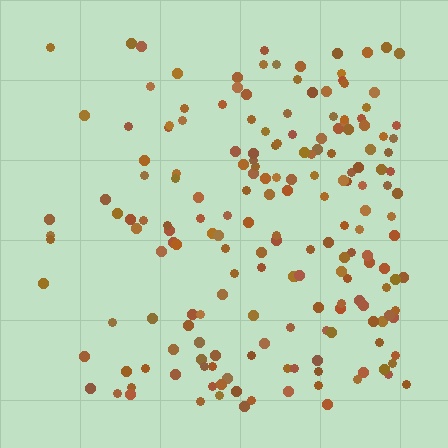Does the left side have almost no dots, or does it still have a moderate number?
Still a moderate number, just noticeably fewer than the right.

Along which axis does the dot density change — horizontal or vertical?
Horizontal.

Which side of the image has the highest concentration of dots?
The right.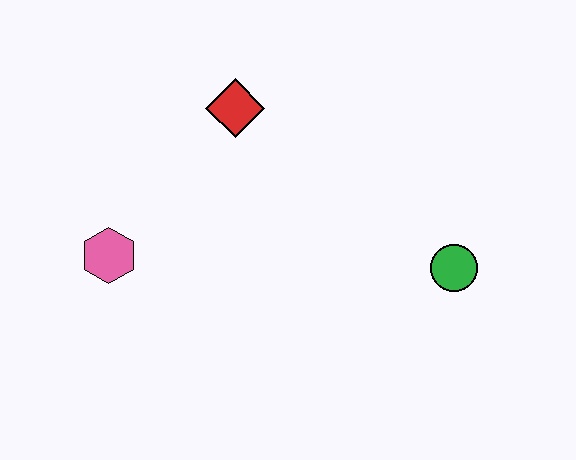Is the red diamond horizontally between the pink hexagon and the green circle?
Yes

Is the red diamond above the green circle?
Yes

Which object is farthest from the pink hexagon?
The green circle is farthest from the pink hexagon.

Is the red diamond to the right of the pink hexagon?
Yes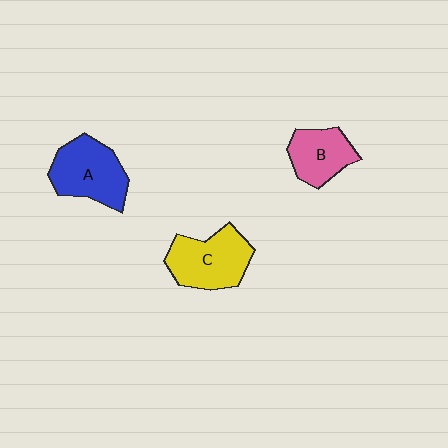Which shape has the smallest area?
Shape B (pink).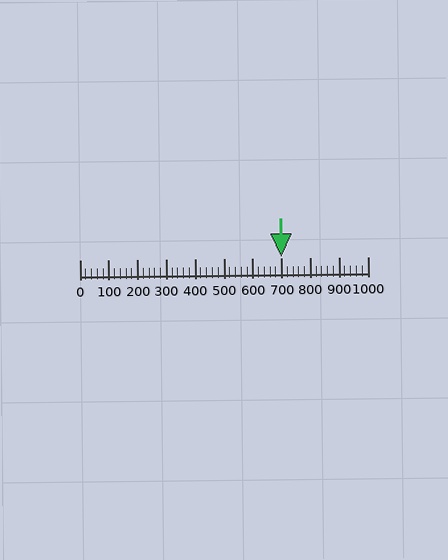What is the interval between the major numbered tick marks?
The major tick marks are spaced 100 units apart.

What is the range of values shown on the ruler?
The ruler shows values from 0 to 1000.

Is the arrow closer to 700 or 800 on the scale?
The arrow is closer to 700.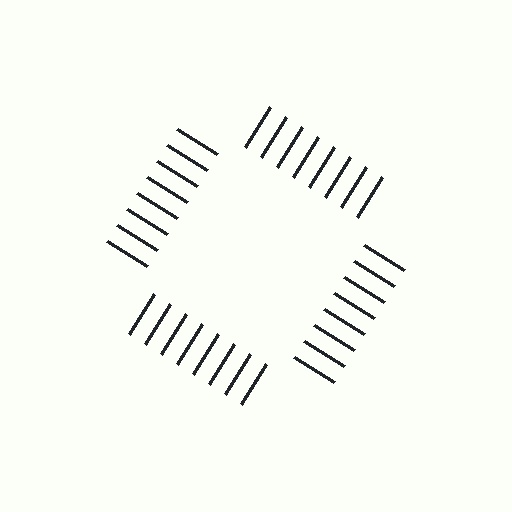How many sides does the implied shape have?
4 sides — the line-ends trace a square.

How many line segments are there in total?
32 — 8 along each of the 4 edges.